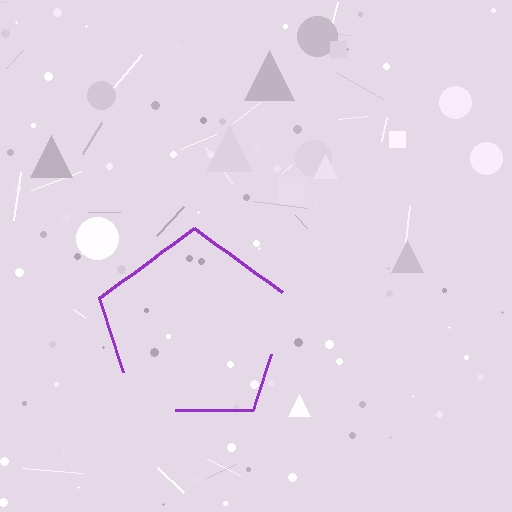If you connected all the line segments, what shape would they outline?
They would outline a pentagon.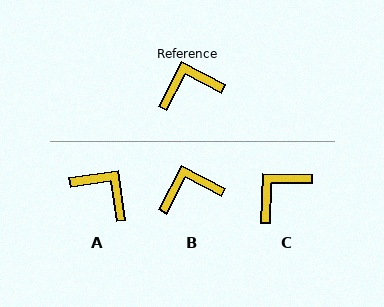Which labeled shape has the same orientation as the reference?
B.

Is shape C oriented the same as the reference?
No, it is off by about 26 degrees.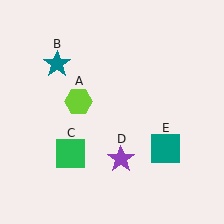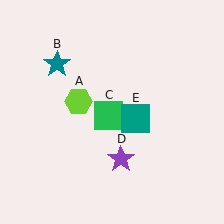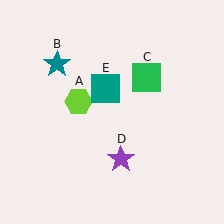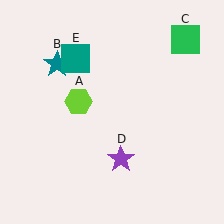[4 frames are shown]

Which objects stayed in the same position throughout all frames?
Lime hexagon (object A) and teal star (object B) and purple star (object D) remained stationary.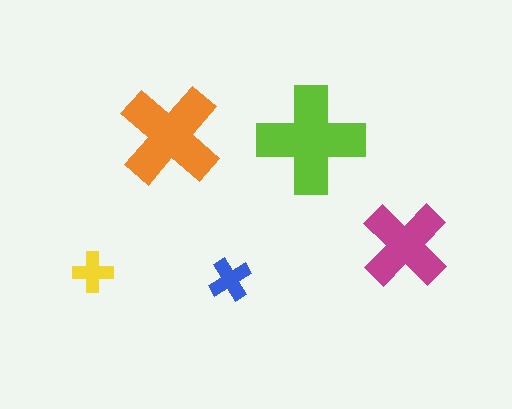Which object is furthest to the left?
The yellow cross is leftmost.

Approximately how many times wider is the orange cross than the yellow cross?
About 2.5 times wider.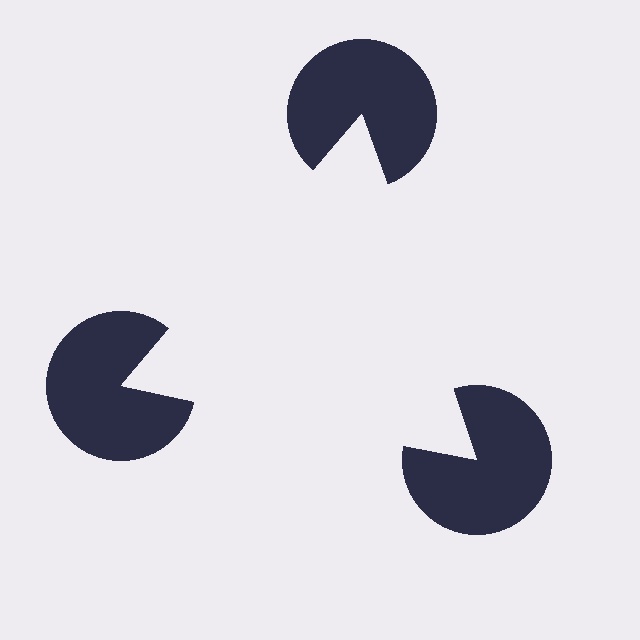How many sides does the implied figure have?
3 sides.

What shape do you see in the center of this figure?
An illusory triangle — its edges are inferred from the aligned wedge cuts in the pac-man discs, not physically drawn.